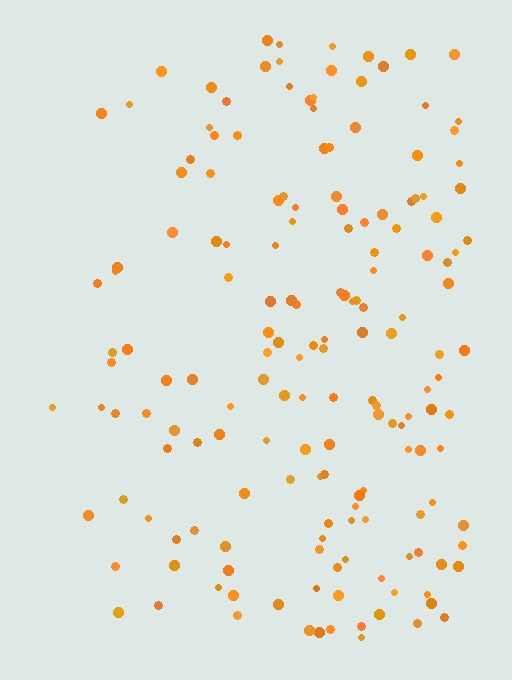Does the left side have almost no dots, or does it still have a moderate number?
Still a moderate number, just noticeably fewer than the right.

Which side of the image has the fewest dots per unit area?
The left.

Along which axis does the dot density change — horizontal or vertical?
Horizontal.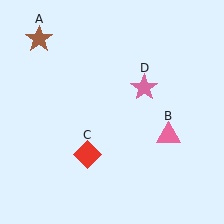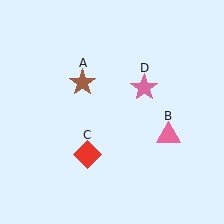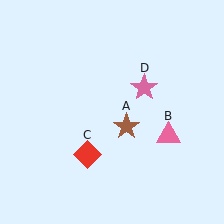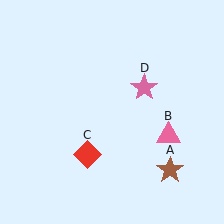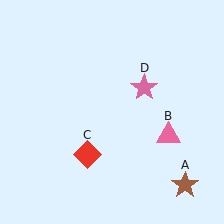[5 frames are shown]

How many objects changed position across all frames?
1 object changed position: brown star (object A).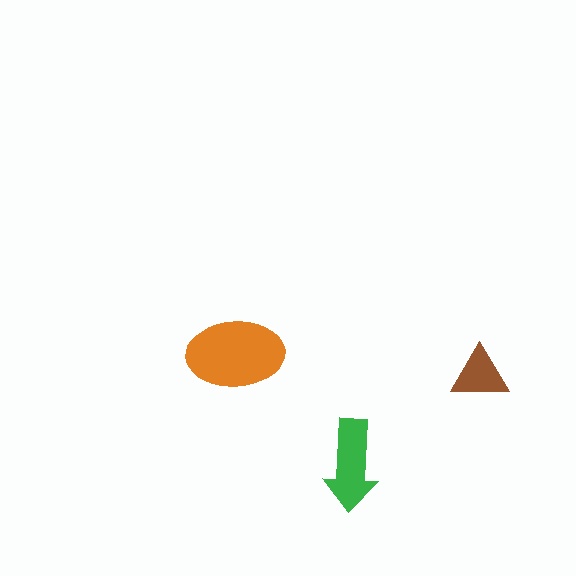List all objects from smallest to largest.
The brown triangle, the green arrow, the orange ellipse.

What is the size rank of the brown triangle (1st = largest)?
3rd.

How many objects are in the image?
There are 3 objects in the image.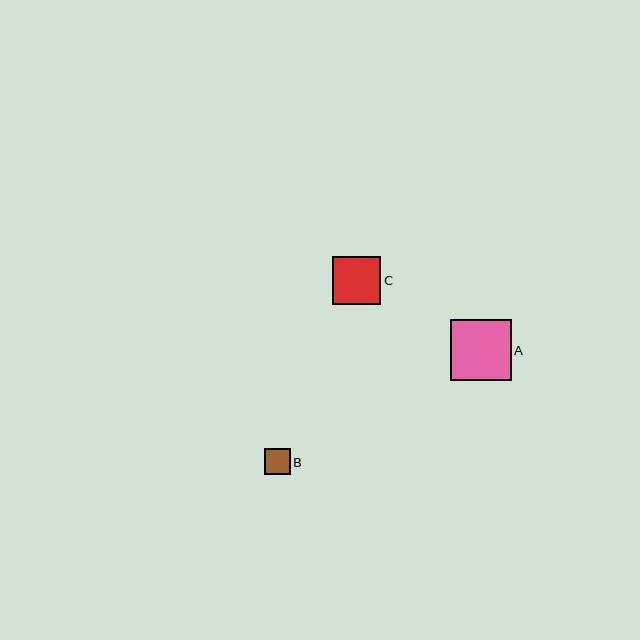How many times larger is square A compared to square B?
Square A is approximately 2.4 times the size of square B.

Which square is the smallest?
Square B is the smallest with a size of approximately 25 pixels.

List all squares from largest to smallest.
From largest to smallest: A, C, B.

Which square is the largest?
Square A is the largest with a size of approximately 61 pixels.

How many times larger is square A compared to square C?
Square A is approximately 1.3 times the size of square C.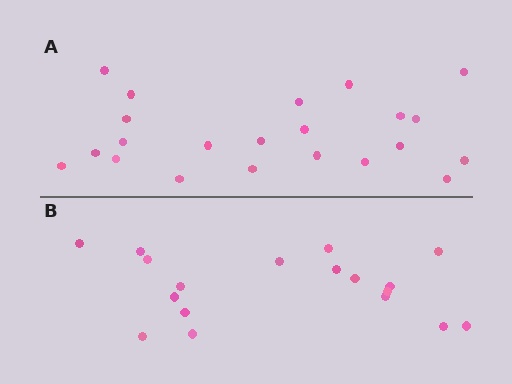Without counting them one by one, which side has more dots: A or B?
Region A (the top region) has more dots.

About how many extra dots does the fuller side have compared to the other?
Region A has about 4 more dots than region B.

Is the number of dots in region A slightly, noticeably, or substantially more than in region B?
Region A has only slightly more — the two regions are fairly close. The ratio is roughly 1.2 to 1.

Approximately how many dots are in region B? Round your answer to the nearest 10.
About 20 dots. (The exact count is 18, which rounds to 20.)